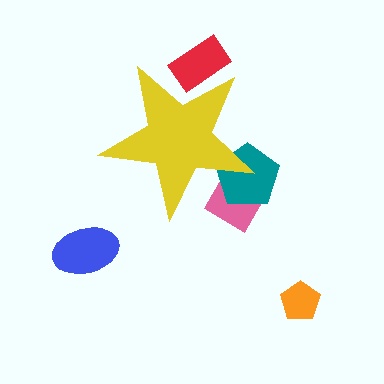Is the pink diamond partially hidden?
Yes, the pink diamond is partially hidden behind the yellow star.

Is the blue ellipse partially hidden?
No, the blue ellipse is fully visible.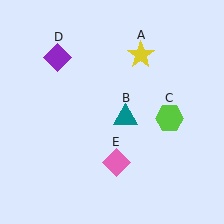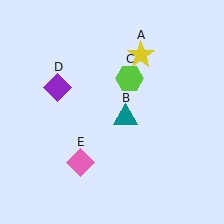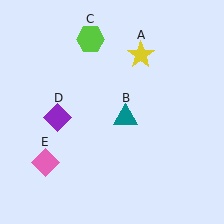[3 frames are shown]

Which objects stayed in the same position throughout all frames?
Yellow star (object A) and teal triangle (object B) remained stationary.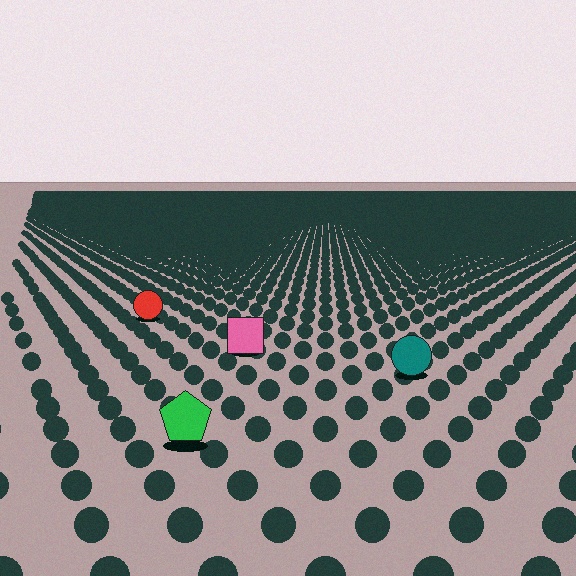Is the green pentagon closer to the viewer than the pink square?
Yes. The green pentagon is closer — you can tell from the texture gradient: the ground texture is coarser near it.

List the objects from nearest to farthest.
From nearest to farthest: the green pentagon, the teal circle, the pink square, the red circle.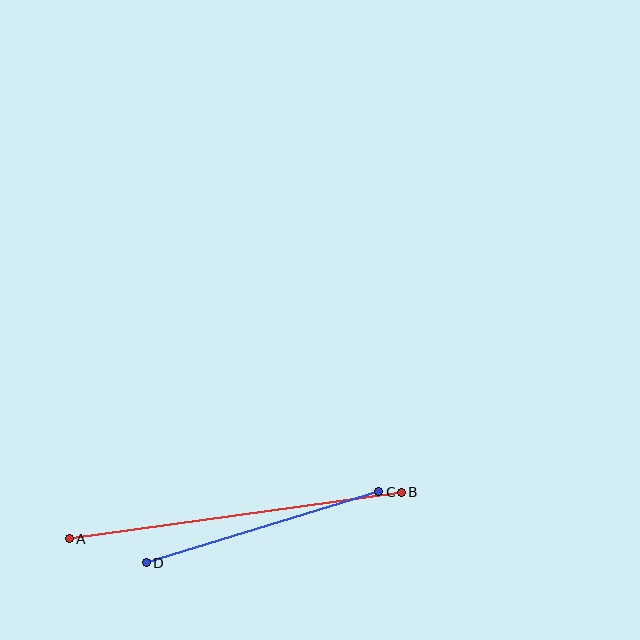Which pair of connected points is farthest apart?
Points A and B are farthest apart.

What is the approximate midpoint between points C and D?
The midpoint is at approximately (262, 527) pixels.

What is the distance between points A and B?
The distance is approximately 336 pixels.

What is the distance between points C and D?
The distance is approximately 243 pixels.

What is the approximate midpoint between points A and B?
The midpoint is at approximately (235, 515) pixels.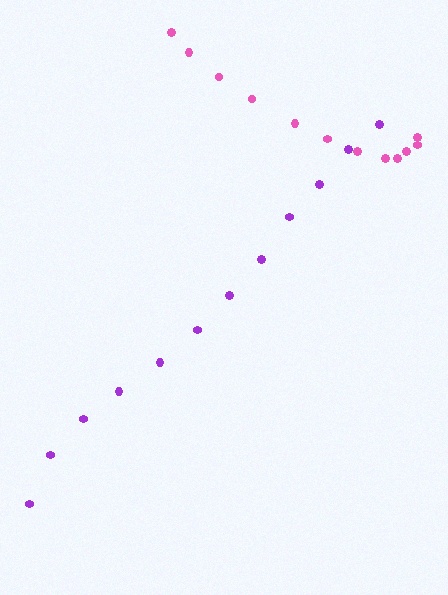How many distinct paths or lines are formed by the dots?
There are 2 distinct paths.